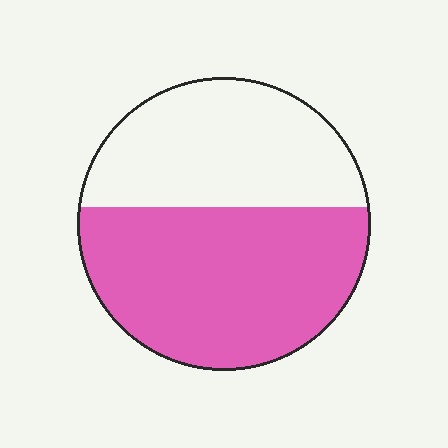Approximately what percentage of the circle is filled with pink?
Approximately 55%.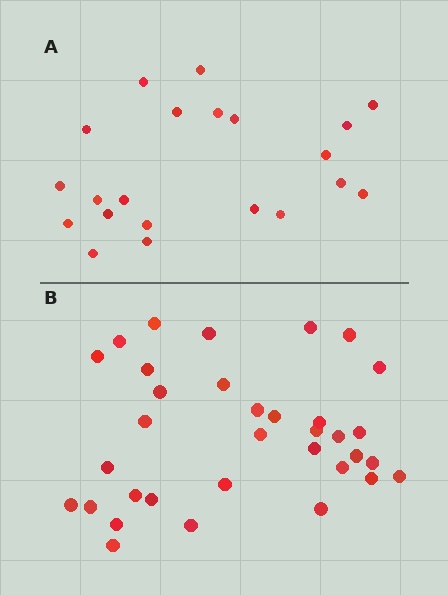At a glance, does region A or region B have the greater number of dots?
Region B (the bottom region) has more dots.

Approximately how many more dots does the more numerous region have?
Region B has approximately 15 more dots than region A.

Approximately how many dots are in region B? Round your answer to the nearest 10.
About 30 dots. (The exact count is 34, which rounds to 30.)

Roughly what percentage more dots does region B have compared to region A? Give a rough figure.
About 60% more.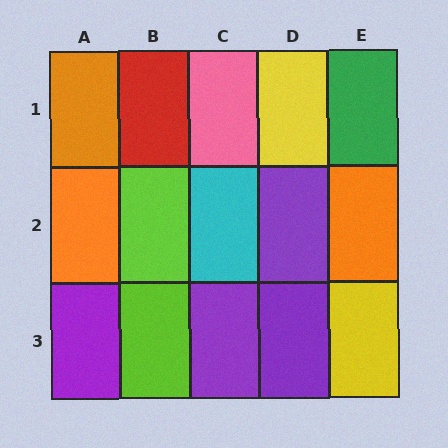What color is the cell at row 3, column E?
Yellow.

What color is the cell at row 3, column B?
Lime.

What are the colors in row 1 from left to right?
Orange, red, pink, yellow, green.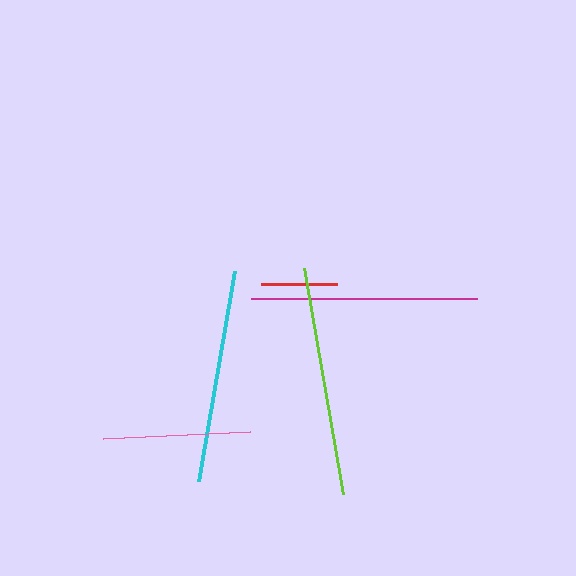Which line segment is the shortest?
The red line is the shortest at approximately 76 pixels.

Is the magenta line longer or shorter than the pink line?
The magenta line is longer than the pink line.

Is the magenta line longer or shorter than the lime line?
The lime line is longer than the magenta line.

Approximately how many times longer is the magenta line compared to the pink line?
The magenta line is approximately 1.5 times the length of the pink line.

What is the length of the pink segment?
The pink segment is approximately 147 pixels long.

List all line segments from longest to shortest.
From longest to shortest: lime, magenta, cyan, pink, red.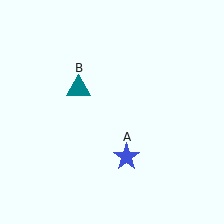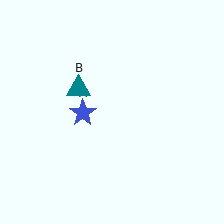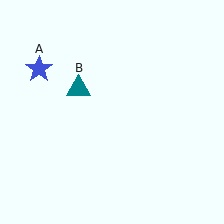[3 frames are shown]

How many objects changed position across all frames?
1 object changed position: blue star (object A).